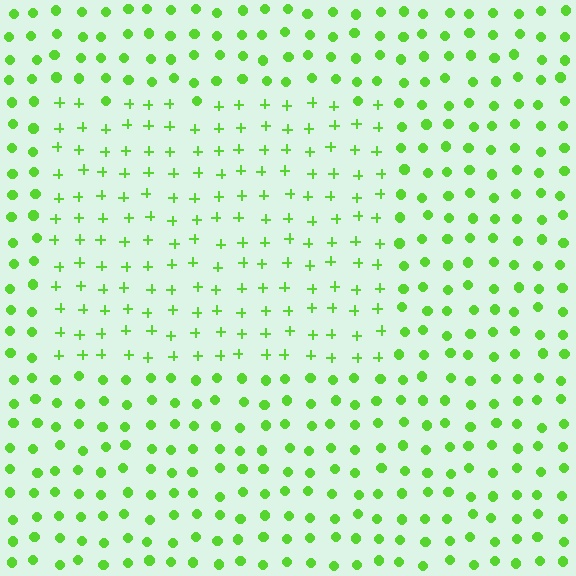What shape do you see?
I see a rectangle.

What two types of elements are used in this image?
The image uses plus signs inside the rectangle region and circles outside it.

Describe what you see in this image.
The image is filled with small lime elements arranged in a uniform grid. A rectangle-shaped region contains plus signs, while the surrounding area contains circles. The boundary is defined purely by the change in element shape.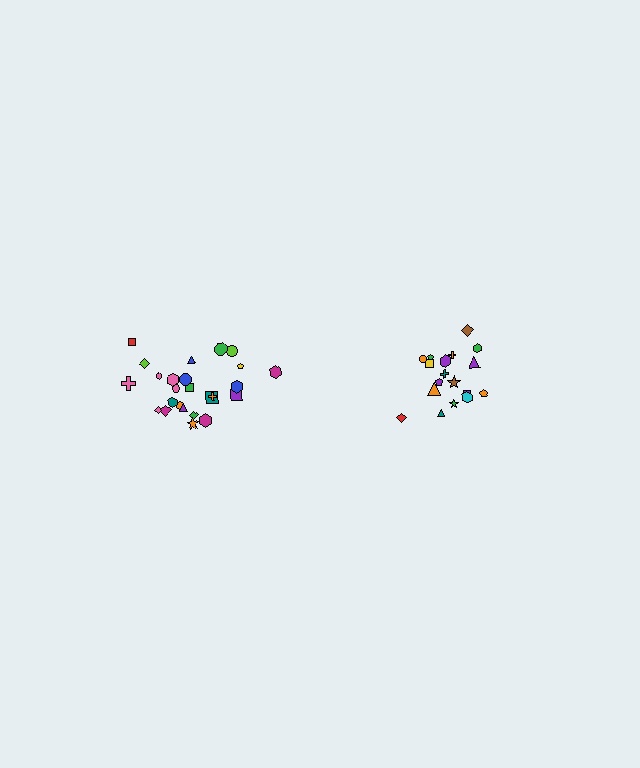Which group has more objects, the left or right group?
The left group.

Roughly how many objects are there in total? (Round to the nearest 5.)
Roughly 45 objects in total.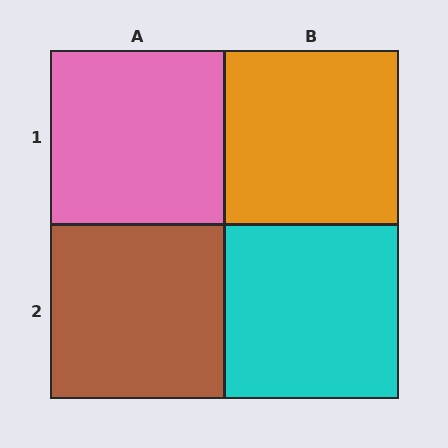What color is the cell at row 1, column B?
Orange.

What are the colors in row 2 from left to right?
Brown, cyan.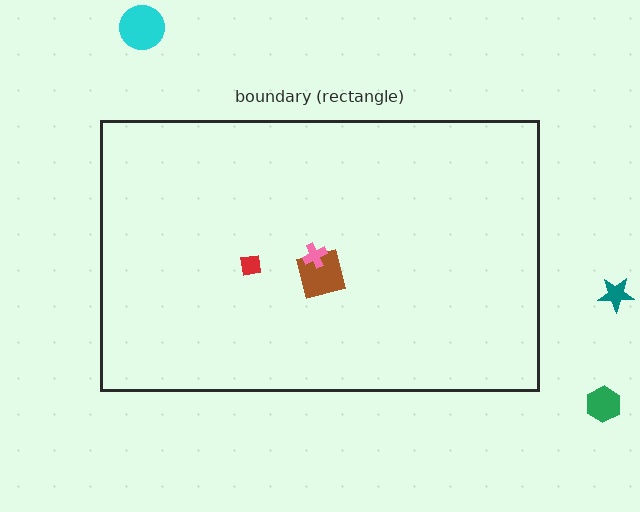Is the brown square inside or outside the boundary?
Inside.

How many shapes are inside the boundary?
3 inside, 3 outside.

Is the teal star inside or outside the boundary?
Outside.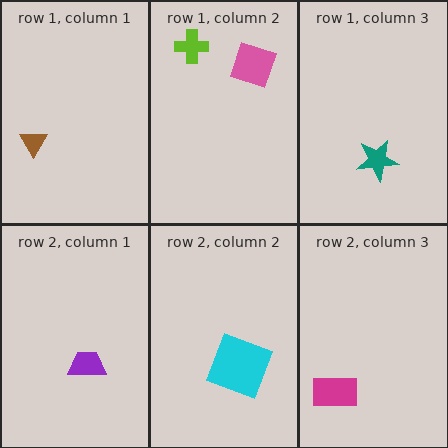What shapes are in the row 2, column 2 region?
The cyan square.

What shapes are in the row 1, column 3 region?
The teal star.